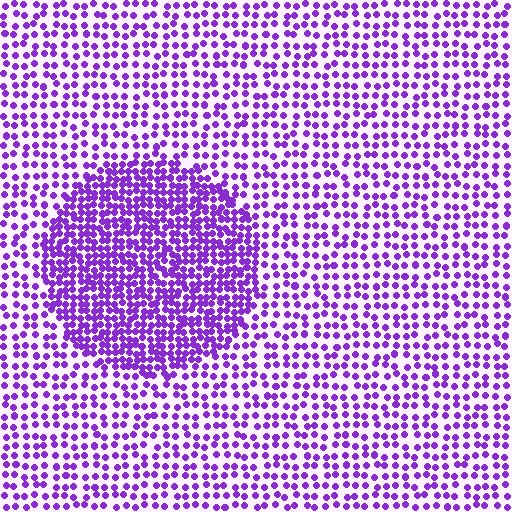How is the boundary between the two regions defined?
The boundary is defined by a change in element density (approximately 2.1x ratio). All elements are the same color, size, and shape.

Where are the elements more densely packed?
The elements are more densely packed inside the circle boundary.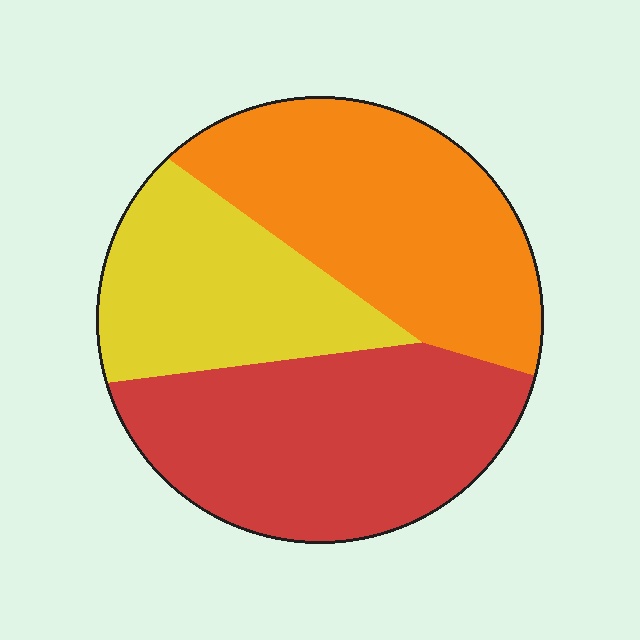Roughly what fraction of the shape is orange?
Orange takes up about three eighths (3/8) of the shape.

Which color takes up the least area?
Yellow, at roughly 25%.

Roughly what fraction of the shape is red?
Red covers 38% of the shape.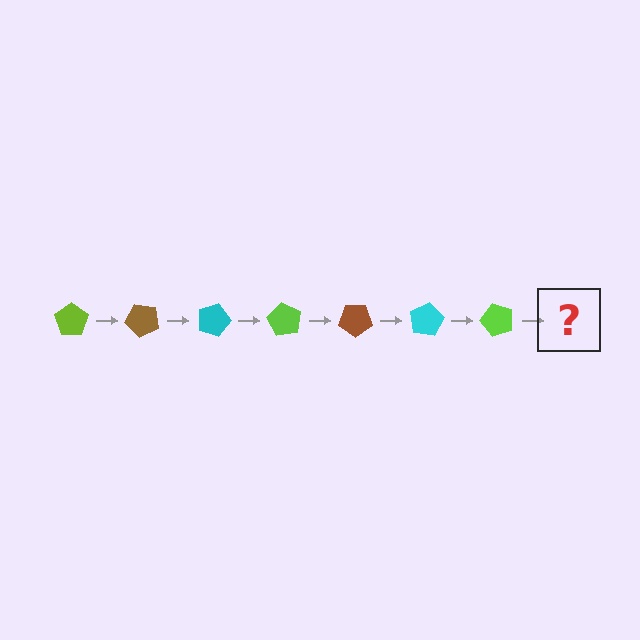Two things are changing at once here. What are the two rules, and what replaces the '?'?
The two rules are that it rotates 45 degrees each step and the color cycles through lime, brown, and cyan. The '?' should be a brown pentagon, rotated 315 degrees from the start.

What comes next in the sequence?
The next element should be a brown pentagon, rotated 315 degrees from the start.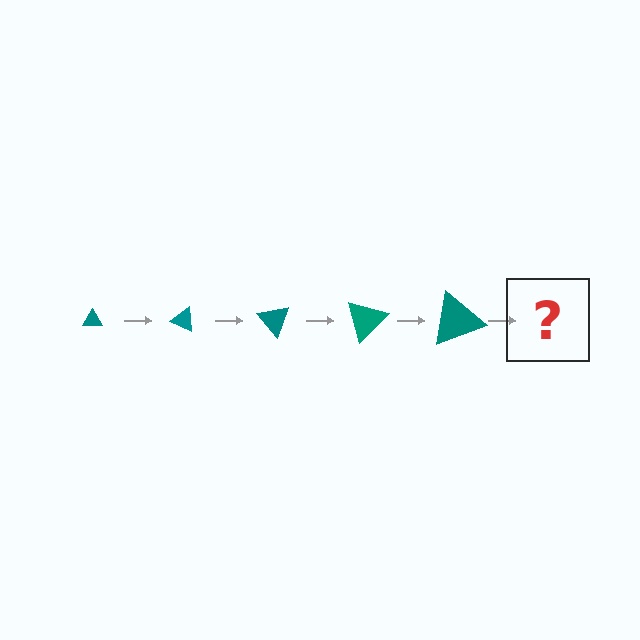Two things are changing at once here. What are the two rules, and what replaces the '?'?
The two rules are that the triangle grows larger each step and it rotates 25 degrees each step. The '?' should be a triangle, larger than the previous one and rotated 125 degrees from the start.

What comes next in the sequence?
The next element should be a triangle, larger than the previous one and rotated 125 degrees from the start.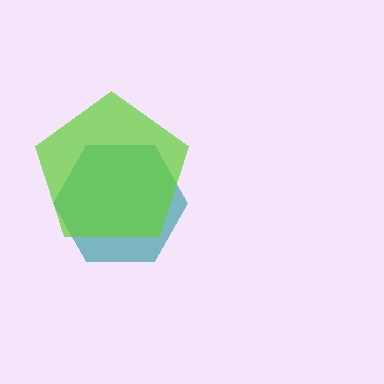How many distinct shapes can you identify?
There are 2 distinct shapes: a teal hexagon, a lime pentagon.